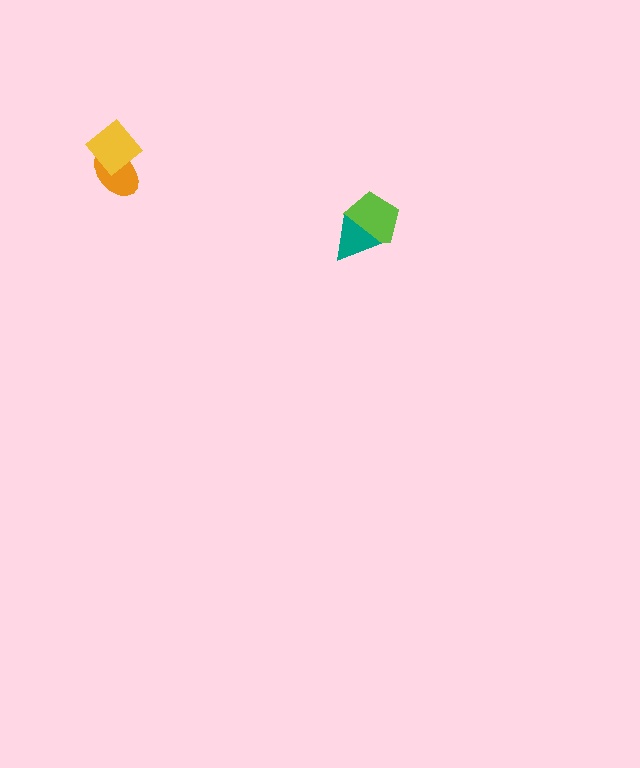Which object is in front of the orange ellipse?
The yellow diamond is in front of the orange ellipse.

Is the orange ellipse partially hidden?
Yes, it is partially covered by another shape.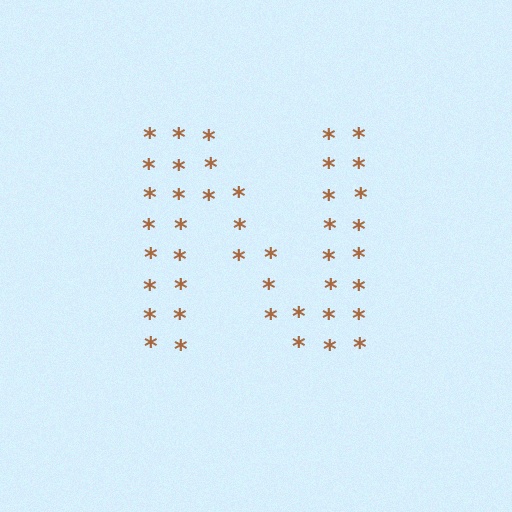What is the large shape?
The large shape is the letter N.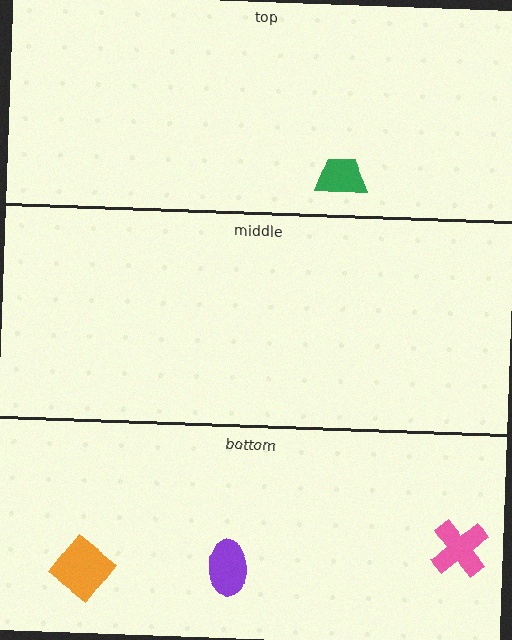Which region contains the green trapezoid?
The top region.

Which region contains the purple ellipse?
The bottom region.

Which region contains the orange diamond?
The bottom region.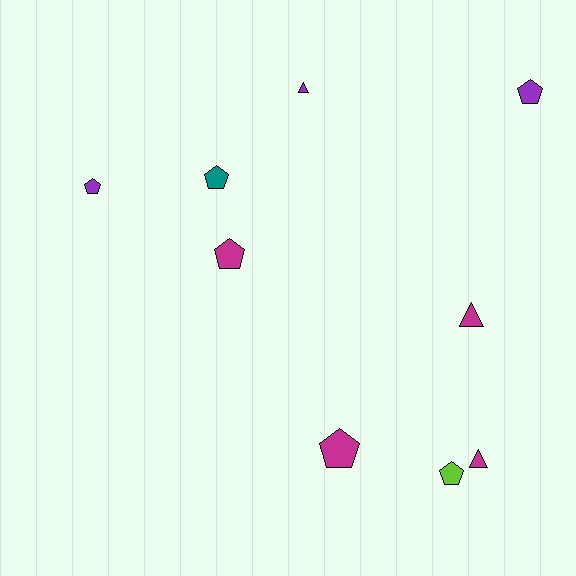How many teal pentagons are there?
There is 1 teal pentagon.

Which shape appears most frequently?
Pentagon, with 6 objects.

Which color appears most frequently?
Magenta, with 4 objects.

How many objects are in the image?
There are 9 objects.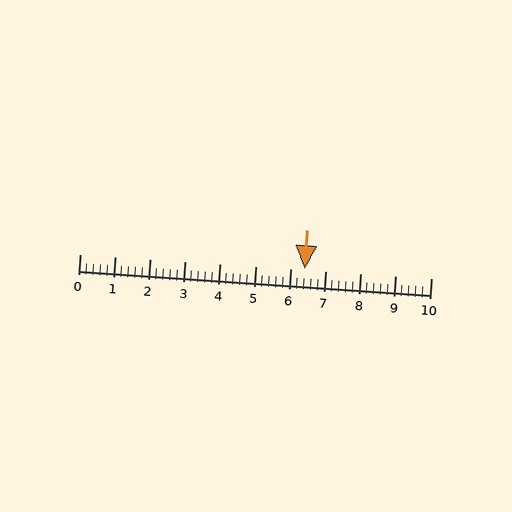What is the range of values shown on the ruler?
The ruler shows values from 0 to 10.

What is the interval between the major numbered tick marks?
The major tick marks are spaced 1 units apart.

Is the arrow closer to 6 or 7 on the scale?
The arrow is closer to 6.